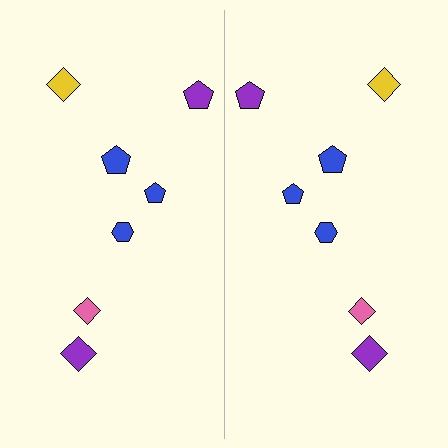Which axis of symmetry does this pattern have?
The pattern has a vertical axis of symmetry running through the center of the image.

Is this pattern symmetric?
Yes, this pattern has bilateral (reflection) symmetry.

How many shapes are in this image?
There are 14 shapes in this image.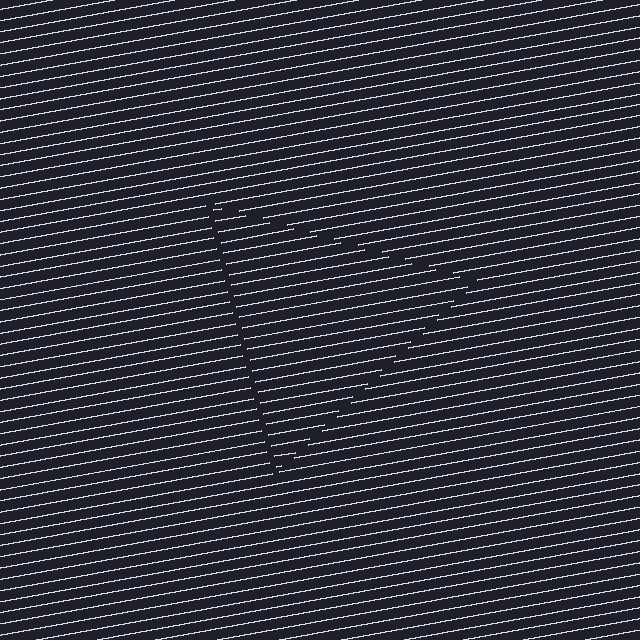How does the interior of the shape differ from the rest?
The interior of the shape contains the same grating, shifted by half a period — the contour is defined by the phase discontinuity where line-ends from the inner and outer gratings abut.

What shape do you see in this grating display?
An illusory triangle. The interior of the shape contains the same grating, shifted by half a period — the contour is defined by the phase discontinuity where line-ends from the inner and outer gratings abut.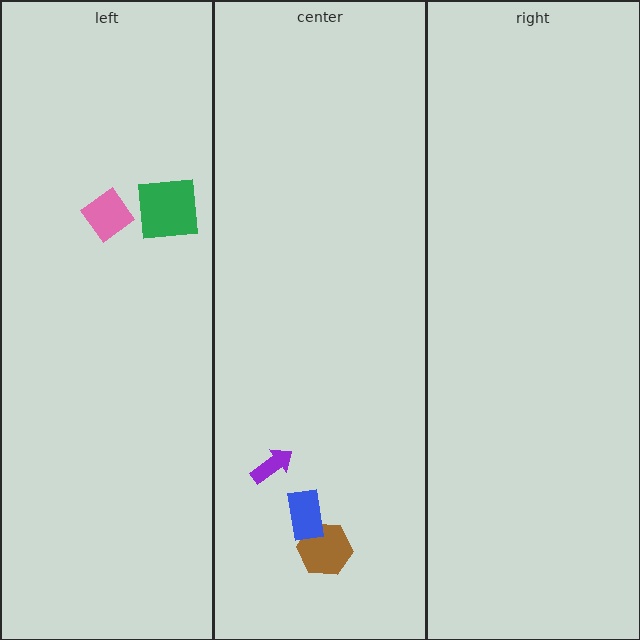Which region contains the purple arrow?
The center region.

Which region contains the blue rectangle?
The center region.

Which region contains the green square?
The left region.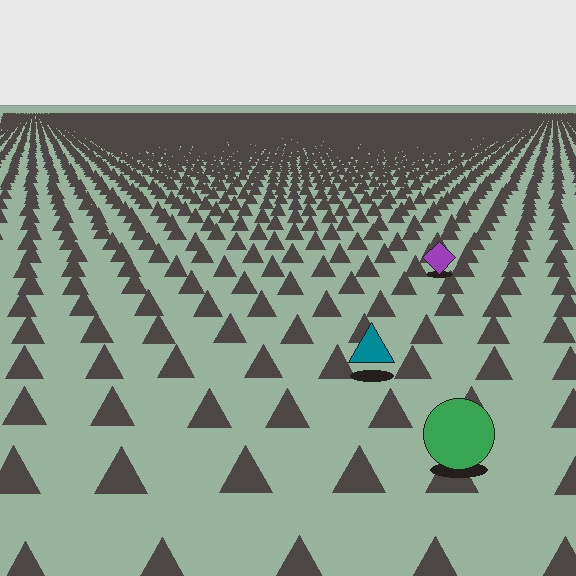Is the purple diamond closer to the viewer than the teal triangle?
No. The teal triangle is closer — you can tell from the texture gradient: the ground texture is coarser near it.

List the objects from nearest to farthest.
From nearest to farthest: the green circle, the teal triangle, the purple diamond.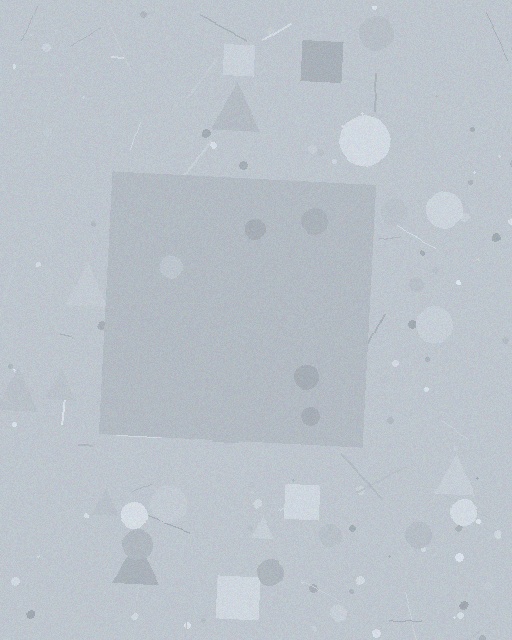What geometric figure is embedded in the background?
A square is embedded in the background.